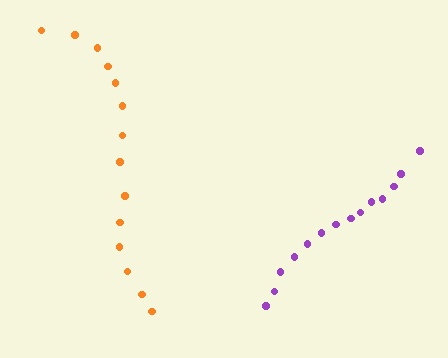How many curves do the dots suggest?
There are 2 distinct paths.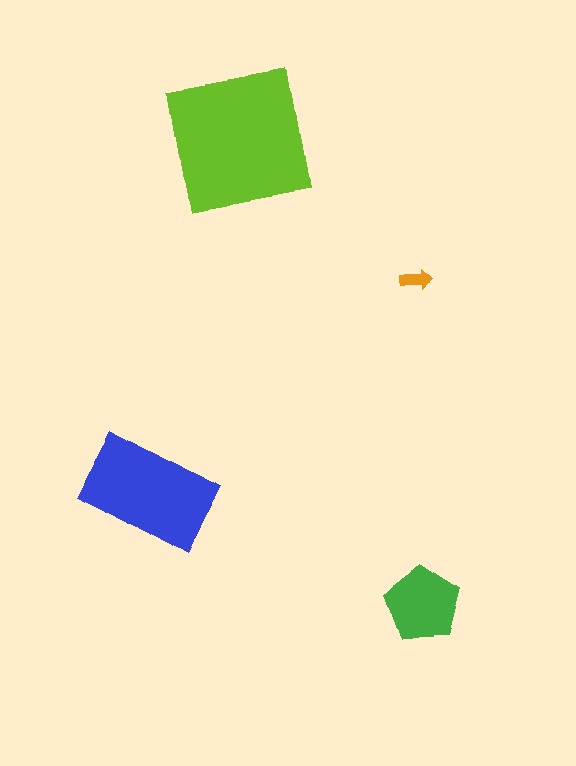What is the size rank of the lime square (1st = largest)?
1st.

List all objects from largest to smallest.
The lime square, the blue rectangle, the green pentagon, the orange arrow.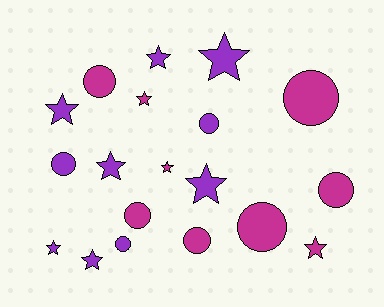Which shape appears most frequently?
Star, with 10 objects.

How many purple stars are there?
There are 7 purple stars.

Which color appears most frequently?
Purple, with 10 objects.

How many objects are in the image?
There are 19 objects.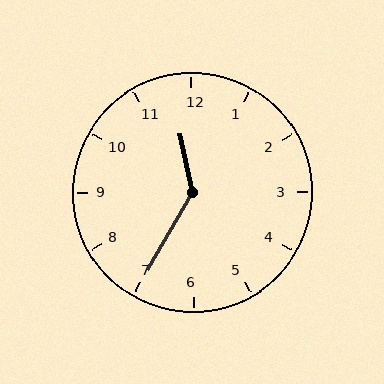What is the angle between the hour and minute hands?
Approximately 138 degrees.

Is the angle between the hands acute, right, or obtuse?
It is obtuse.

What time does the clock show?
11:35.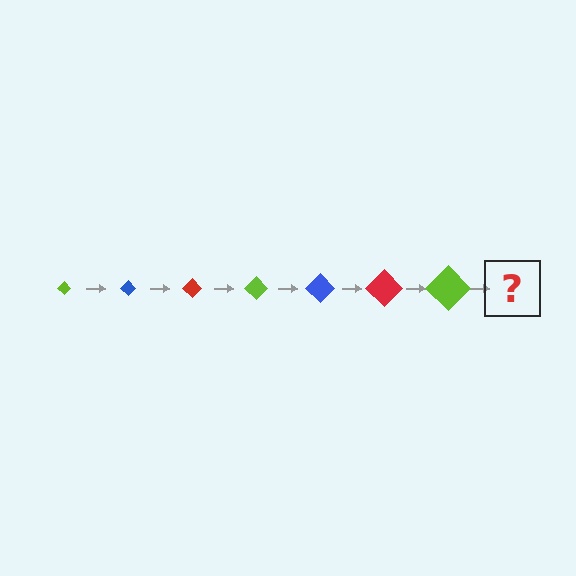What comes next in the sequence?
The next element should be a blue diamond, larger than the previous one.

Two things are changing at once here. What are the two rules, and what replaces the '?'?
The two rules are that the diamond grows larger each step and the color cycles through lime, blue, and red. The '?' should be a blue diamond, larger than the previous one.